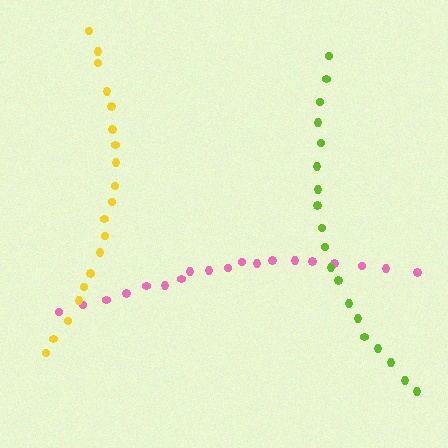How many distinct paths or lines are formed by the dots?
There are 3 distinct paths.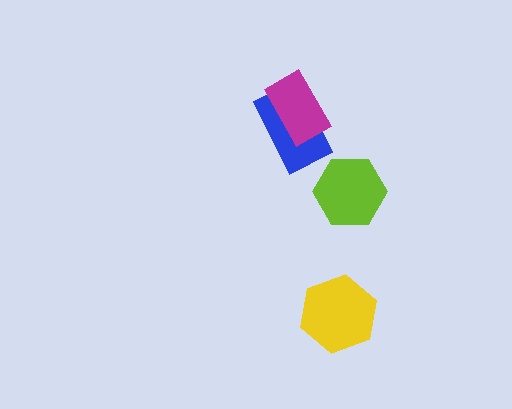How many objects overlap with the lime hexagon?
0 objects overlap with the lime hexagon.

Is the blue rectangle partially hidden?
Yes, it is partially covered by another shape.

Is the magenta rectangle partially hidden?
No, no other shape covers it.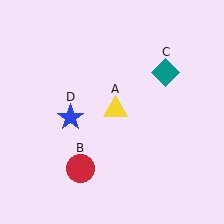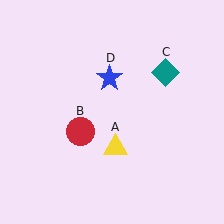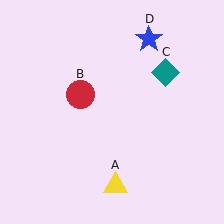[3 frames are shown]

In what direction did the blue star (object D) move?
The blue star (object D) moved up and to the right.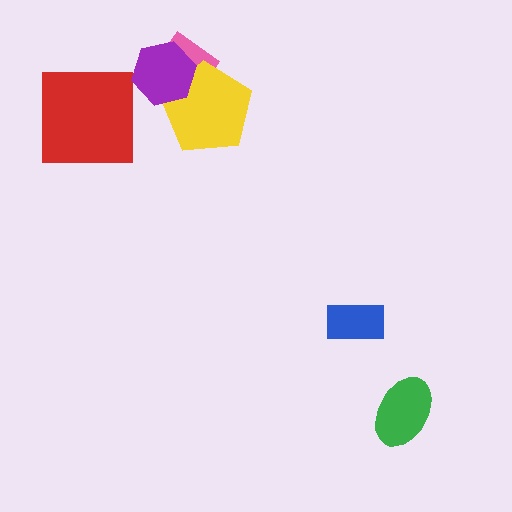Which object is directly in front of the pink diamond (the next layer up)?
The yellow pentagon is directly in front of the pink diamond.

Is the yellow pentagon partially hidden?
Yes, it is partially covered by another shape.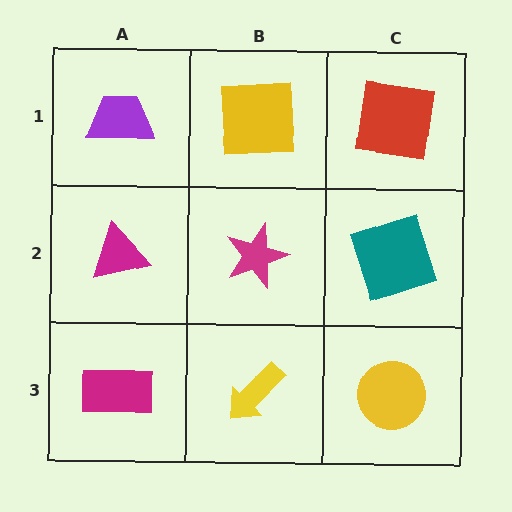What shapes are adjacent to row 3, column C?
A teal square (row 2, column C), a yellow arrow (row 3, column B).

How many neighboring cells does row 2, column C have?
3.